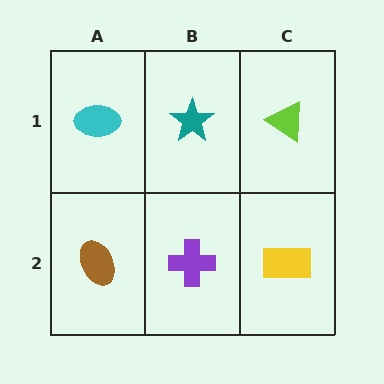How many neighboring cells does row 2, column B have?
3.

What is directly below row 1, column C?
A yellow rectangle.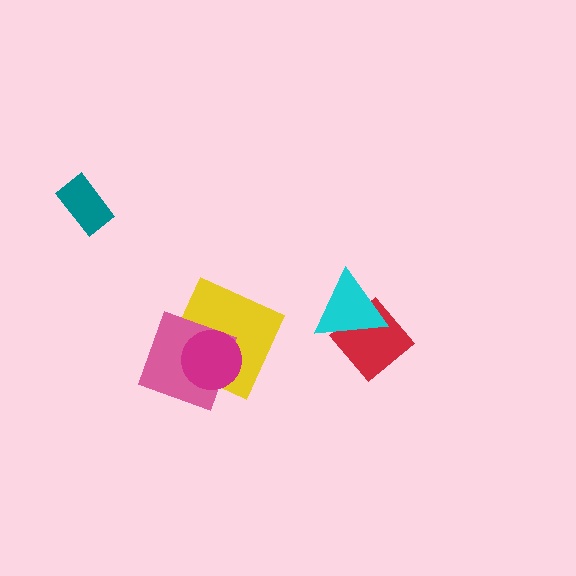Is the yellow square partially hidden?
Yes, it is partially covered by another shape.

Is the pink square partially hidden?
Yes, it is partially covered by another shape.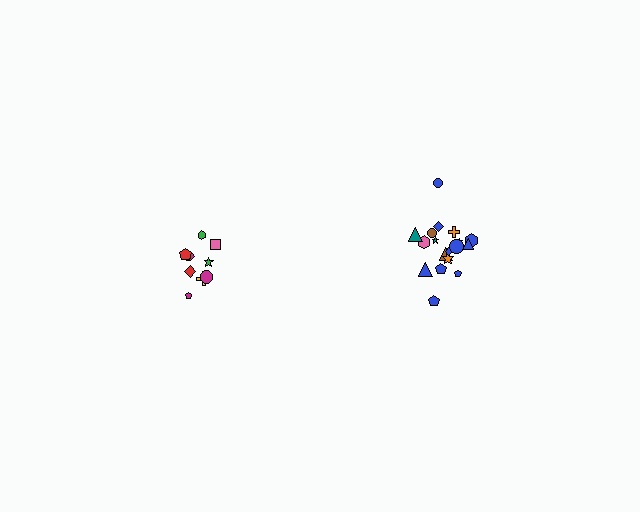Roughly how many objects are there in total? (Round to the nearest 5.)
Roughly 30 objects in total.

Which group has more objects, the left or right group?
The right group.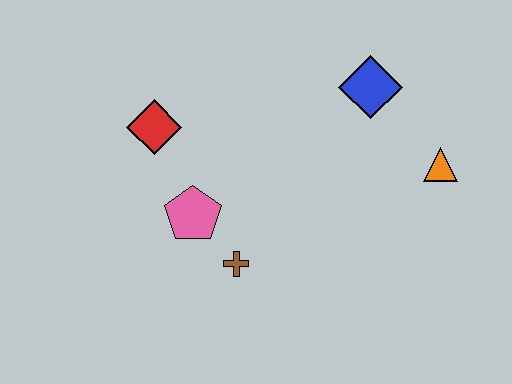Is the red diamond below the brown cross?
No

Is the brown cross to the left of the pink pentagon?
No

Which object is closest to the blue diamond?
The orange triangle is closest to the blue diamond.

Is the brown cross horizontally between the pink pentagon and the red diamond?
No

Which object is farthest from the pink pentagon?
The orange triangle is farthest from the pink pentagon.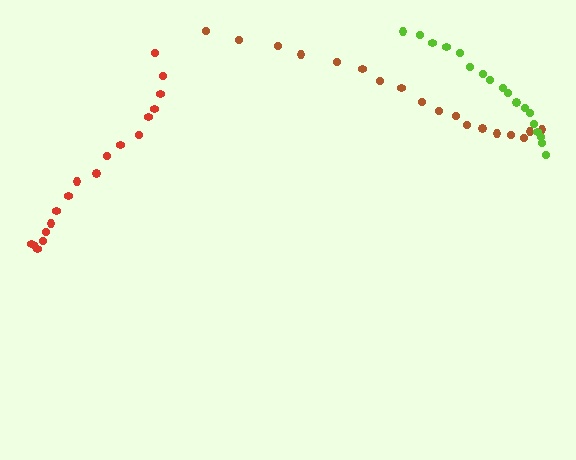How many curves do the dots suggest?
There are 3 distinct paths.